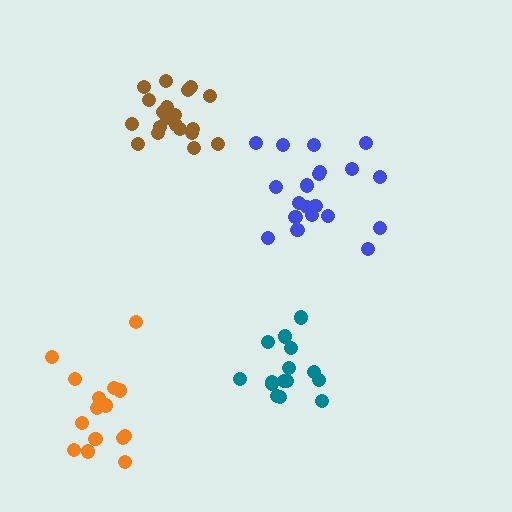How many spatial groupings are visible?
There are 4 spatial groupings.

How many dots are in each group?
Group 1: 15 dots, Group 2: 20 dots, Group 3: 16 dots, Group 4: 20 dots (71 total).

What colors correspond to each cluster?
The clusters are colored: teal, blue, orange, brown.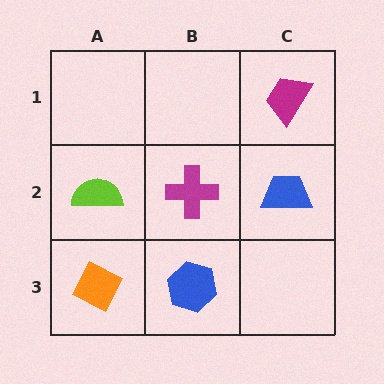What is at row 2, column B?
A magenta cross.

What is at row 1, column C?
A magenta trapezoid.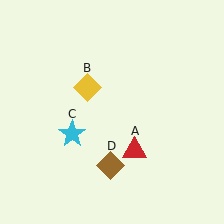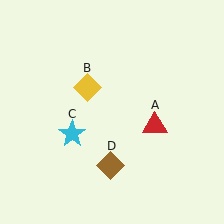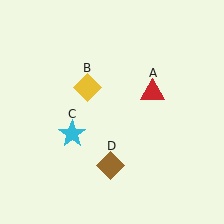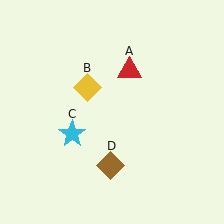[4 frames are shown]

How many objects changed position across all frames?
1 object changed position: red triangle (object A).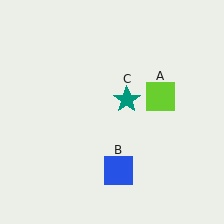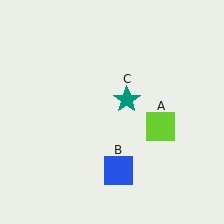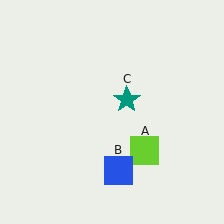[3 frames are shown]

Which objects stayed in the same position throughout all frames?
Blue square (object B) and teal star (object C) remained stationary.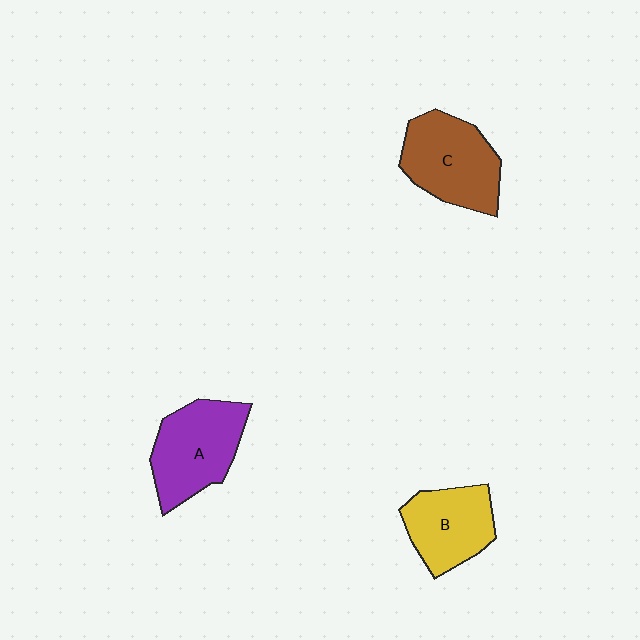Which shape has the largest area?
Shape C (brown).